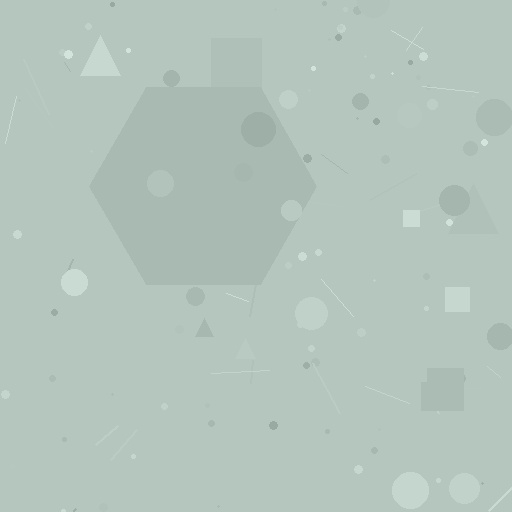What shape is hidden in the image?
A hexagon is hidden in the image.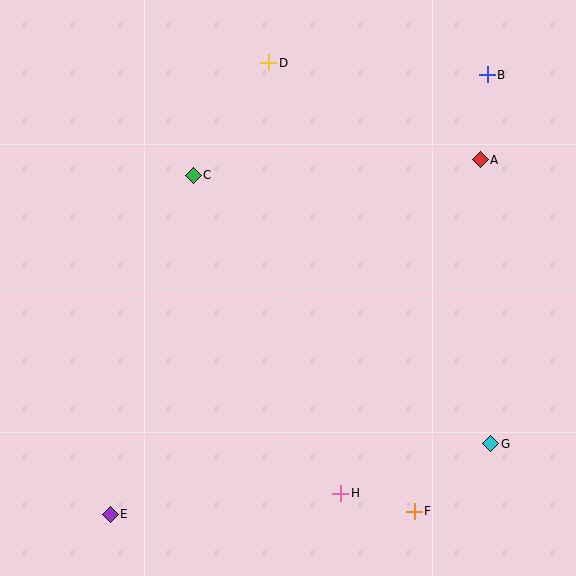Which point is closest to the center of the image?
Point C at (193, 175) is closest to the center.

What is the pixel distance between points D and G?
The distance between D and G is 441 pixels.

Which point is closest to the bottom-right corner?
Point G is closest to the bottom-right corner.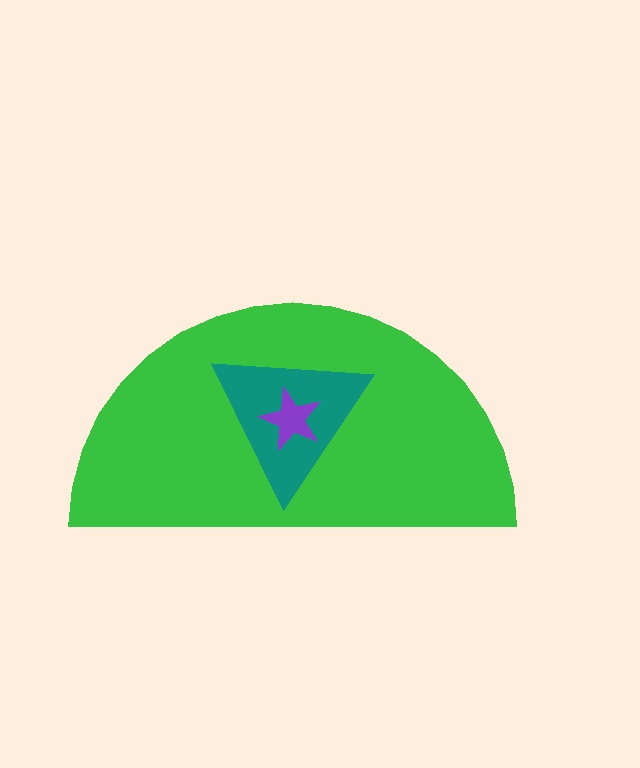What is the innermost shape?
The purple star.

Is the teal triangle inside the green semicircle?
Yes.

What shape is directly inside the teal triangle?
The purple star.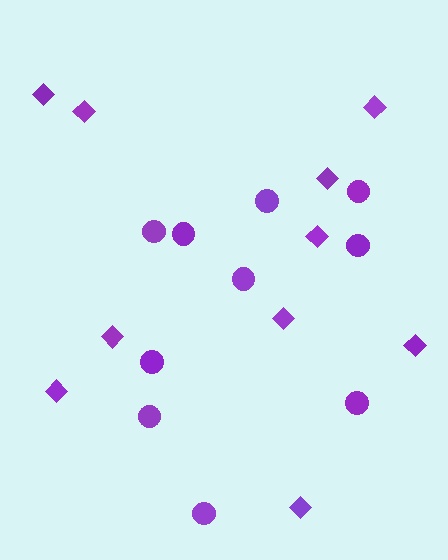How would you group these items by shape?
There are 2 groups: one group of circles (10) and one group of diamonds (10).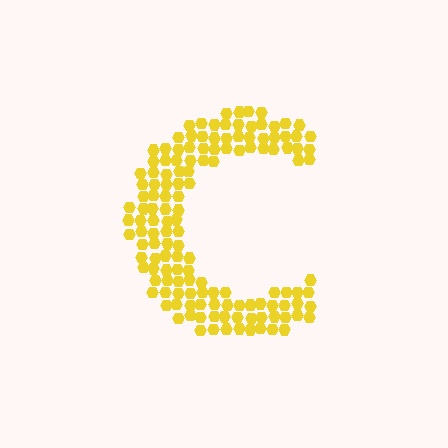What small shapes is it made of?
It is made of small hexagons.